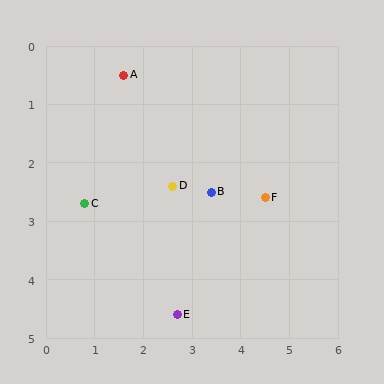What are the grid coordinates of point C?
Point C is at approximately (0.8, 2.7).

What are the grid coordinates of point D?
Point D is at approximately (2.6, 2.4).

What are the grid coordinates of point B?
Point B is at approximately (3.4, 2.5).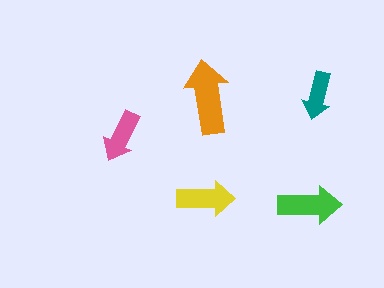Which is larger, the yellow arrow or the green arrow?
The green one.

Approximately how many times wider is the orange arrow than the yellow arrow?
About 1.5 times wider.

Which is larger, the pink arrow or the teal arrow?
The pink one.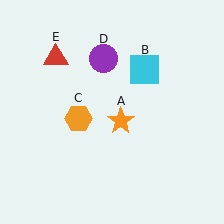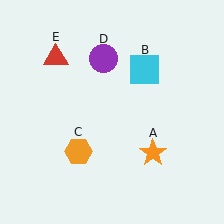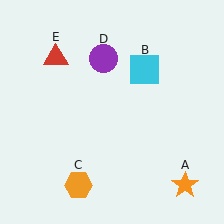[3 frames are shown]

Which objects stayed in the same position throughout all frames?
Cyan square (object B) and purple circle (object D) and red triangle (object E) remained stationary.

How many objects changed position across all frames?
2 objects changed position: orange star (object A), orange hexagon (object C).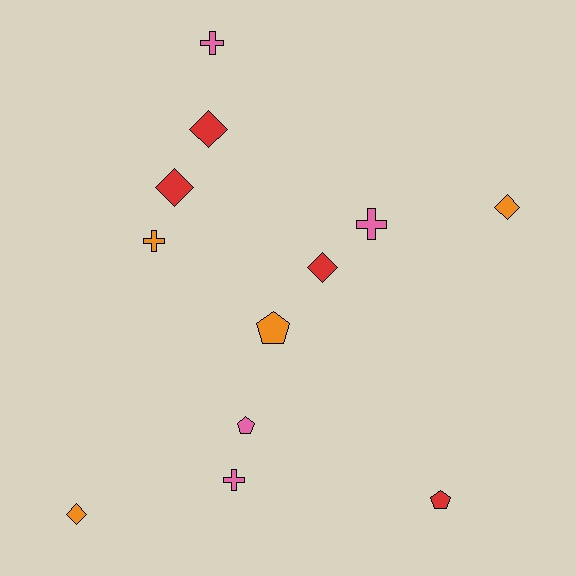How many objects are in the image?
There are 12 objects.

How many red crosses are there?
There are no red crosses.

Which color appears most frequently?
Pink, with 4 objects.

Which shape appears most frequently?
Diamond, with 5 objects.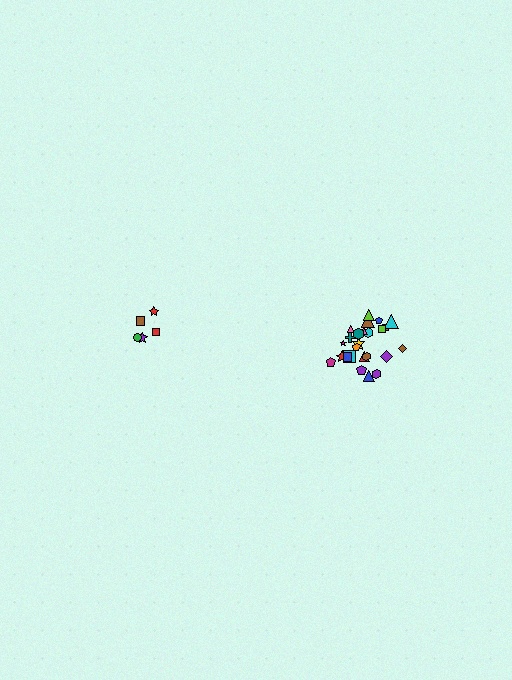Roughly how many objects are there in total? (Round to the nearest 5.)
Roughly 30 objects in total.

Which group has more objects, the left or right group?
The right group.